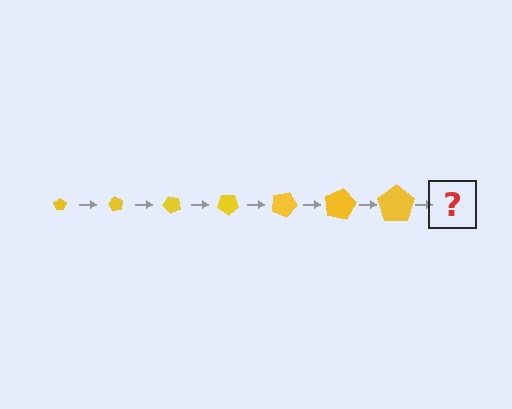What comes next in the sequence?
The next element should be a pentagon, larger than the previous one and rotated 420 degrees from the start.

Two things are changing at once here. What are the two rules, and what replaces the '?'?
The two rules are that the pentagon grows larger each step and it rotates 60 degrees each step. The '?' should be a pentagon, larger than the previous one and rotated 420 degrees from the start.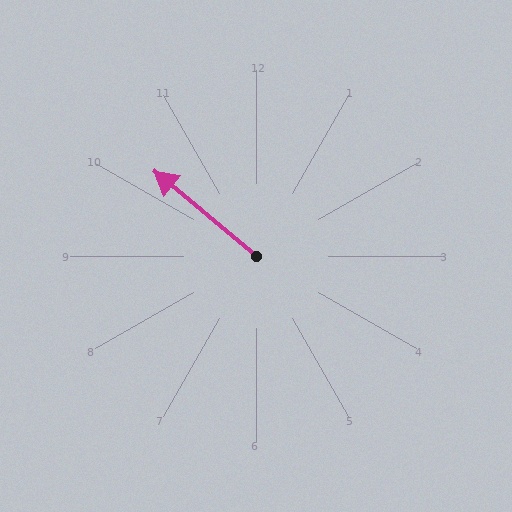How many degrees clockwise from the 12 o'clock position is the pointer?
Approximately 310 degrees.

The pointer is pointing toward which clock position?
Roughly 10 o'clock.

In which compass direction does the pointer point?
Northwest.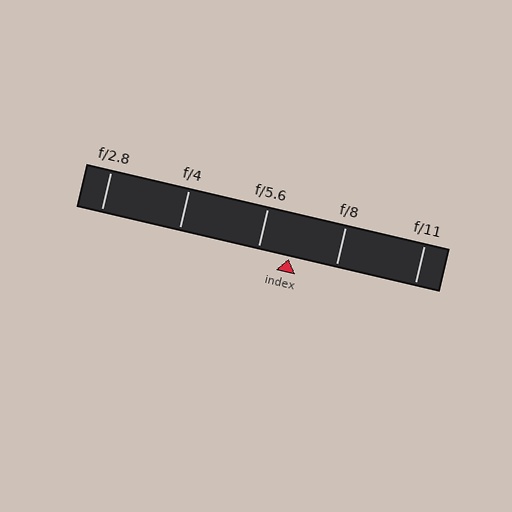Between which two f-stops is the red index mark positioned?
The index mark is between f/5.6 and f/8.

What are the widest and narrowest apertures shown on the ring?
The widest aperture shown is f/2.8 and the narrowest is f/11.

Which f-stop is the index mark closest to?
The index mark is closest to f/5.6.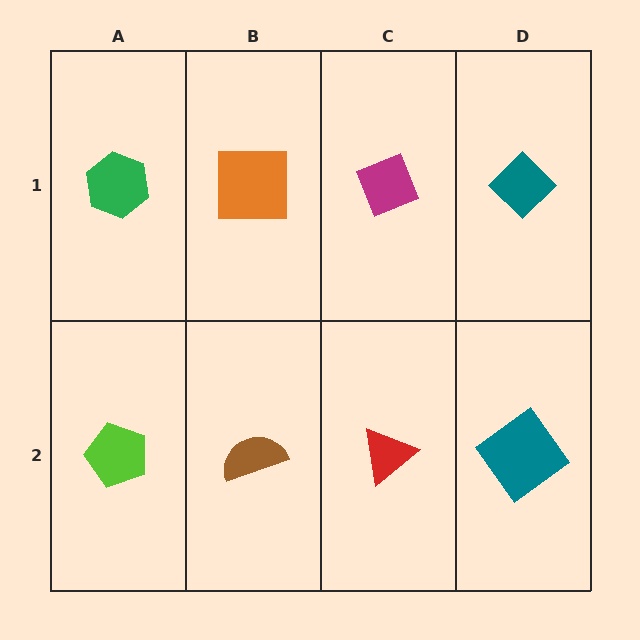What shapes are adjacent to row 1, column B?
A brown semicircle (row 2, column B), a green hexagon (row 1, column A), a magenta diamond (row 1, column C).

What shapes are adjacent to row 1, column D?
A teal diamond (row 2, column D), a magenta diamond (row 1, column C).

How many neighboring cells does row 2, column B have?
3.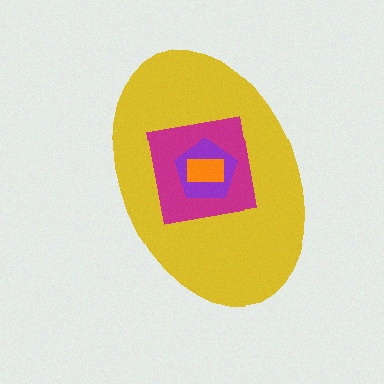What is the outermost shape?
The yellow ellipse.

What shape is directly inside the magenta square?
The purple pentagon.